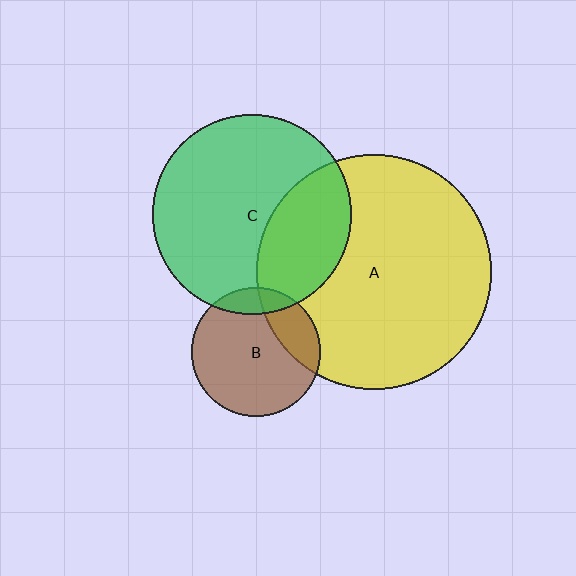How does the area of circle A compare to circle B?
Approximately 3.3 times.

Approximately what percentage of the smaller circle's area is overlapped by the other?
Approximately 30%.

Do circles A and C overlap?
Yes.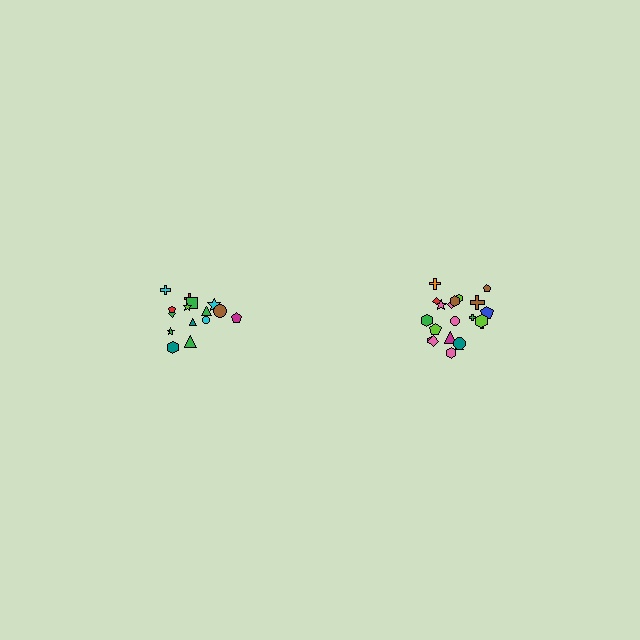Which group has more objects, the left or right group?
The right group.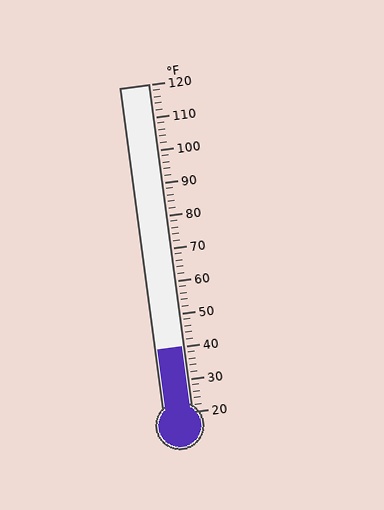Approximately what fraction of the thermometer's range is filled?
The thermometer is filled to approximately 20% of its range.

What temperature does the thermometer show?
The thermometer shows approximately 40°F.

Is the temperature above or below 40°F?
The temperature is at 40°F.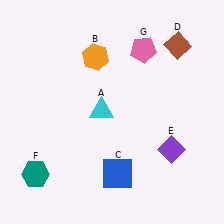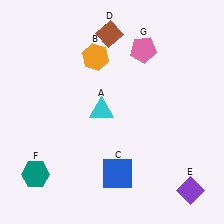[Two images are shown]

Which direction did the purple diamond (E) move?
The purple diamond (E) moved down.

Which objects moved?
The objects that moved are: the brown diamond (D), the purple diamond (E).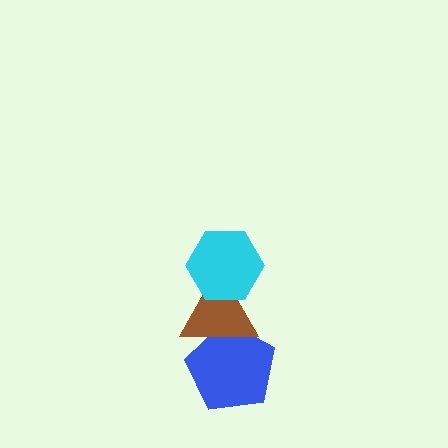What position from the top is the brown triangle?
The brown triangle is 2nd from the top.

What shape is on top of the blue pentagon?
The brown triangle is on top of the blue pentagon.